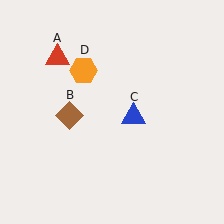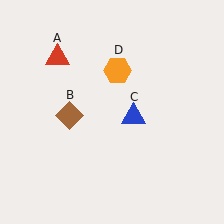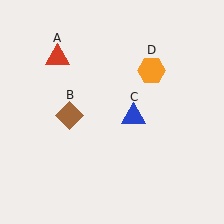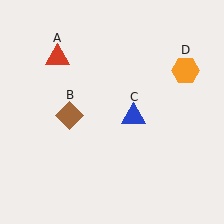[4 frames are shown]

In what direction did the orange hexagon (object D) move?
The orange hexagon (object D) moved right.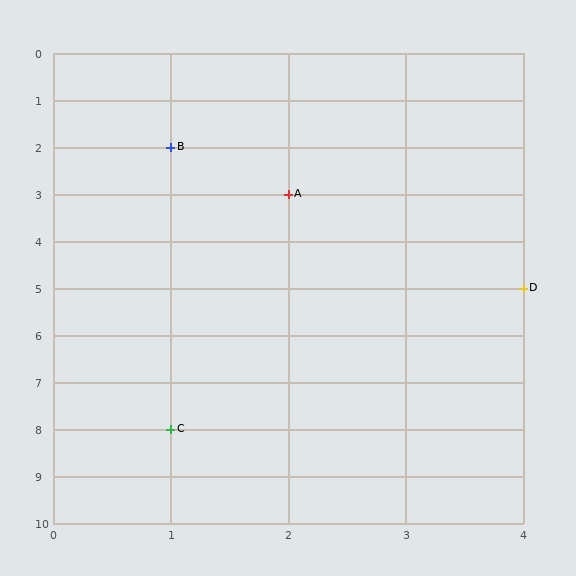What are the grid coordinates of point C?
Point C is at grid coordinates (1, 8).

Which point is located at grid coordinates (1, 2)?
Point B is at (1, 2).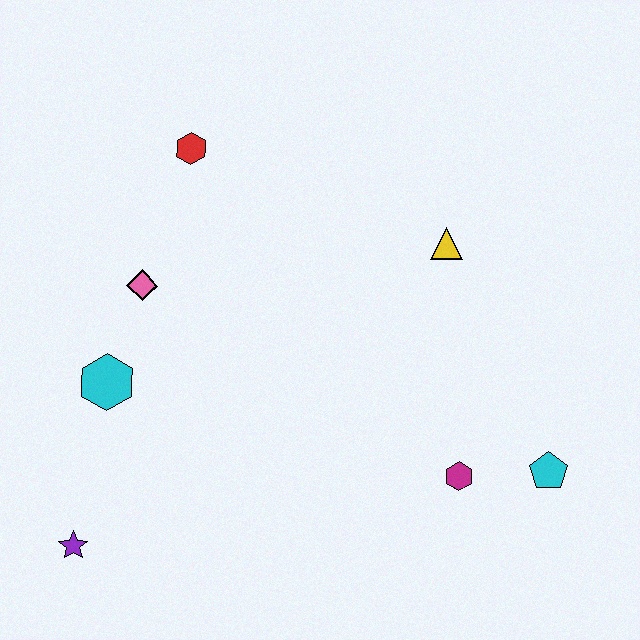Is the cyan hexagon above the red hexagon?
No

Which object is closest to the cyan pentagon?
The magenta hexagon is closest to the cyan pentagon.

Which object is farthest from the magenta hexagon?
The red hexagon is farthest from the magenta hexagon.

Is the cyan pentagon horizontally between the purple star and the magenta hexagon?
No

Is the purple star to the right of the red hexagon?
No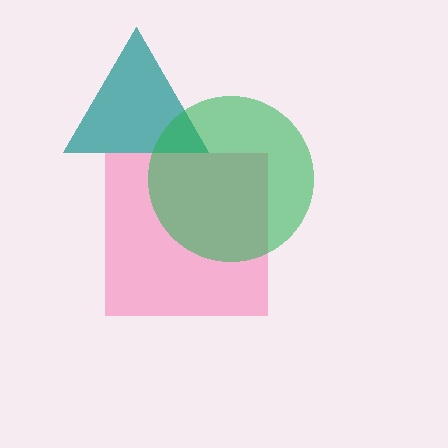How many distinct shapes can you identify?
There are 3 distinct shapes: a pink square, a teal triangle, a green circle.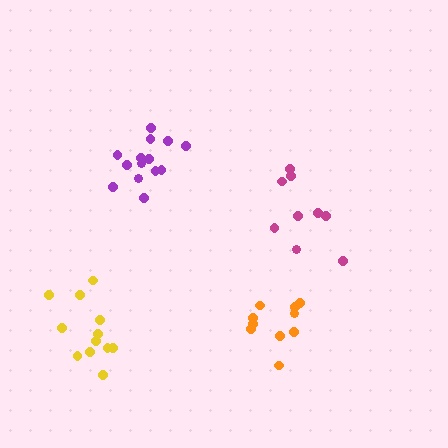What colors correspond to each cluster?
The clusters are colored: purple, orange, magenta, yellow.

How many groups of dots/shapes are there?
There are 4 groups.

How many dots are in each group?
Group 1: 14 dots, Group 2: 10 dots, Group 3: 9 dots, Group 4: 12 dots (45 total).